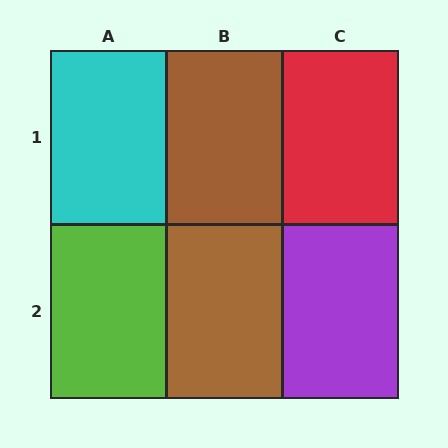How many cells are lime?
1 cell is lime.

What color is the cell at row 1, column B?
Brown.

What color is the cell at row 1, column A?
Cyan.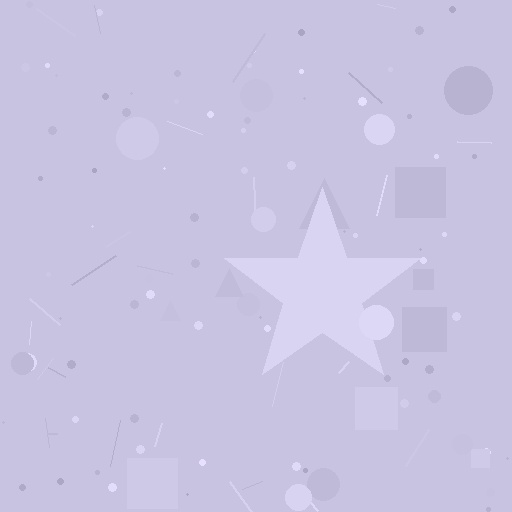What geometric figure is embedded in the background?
A star is embedded in the background.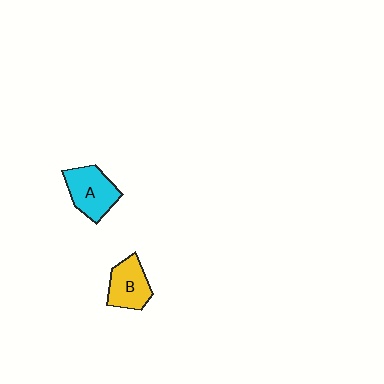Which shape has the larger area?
Shape A (cyan).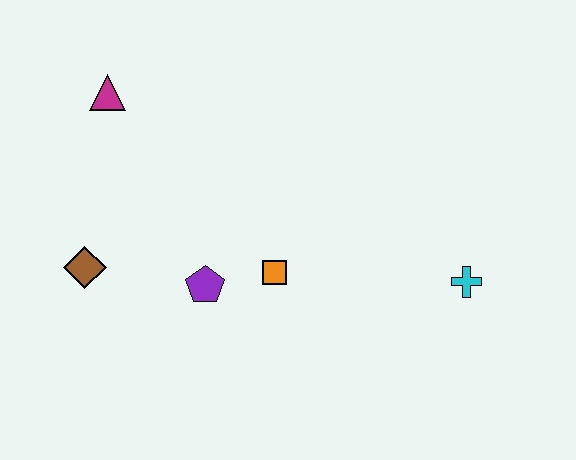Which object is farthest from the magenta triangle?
The cyan cross is farthest from the magenta triangle.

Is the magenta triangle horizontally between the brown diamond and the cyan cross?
Yes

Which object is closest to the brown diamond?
The purple pentagon is closest to the brown diamond.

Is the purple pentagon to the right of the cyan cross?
No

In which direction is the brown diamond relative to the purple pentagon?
The brown diamond is to the left of the purple pentagon.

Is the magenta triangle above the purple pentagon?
Yes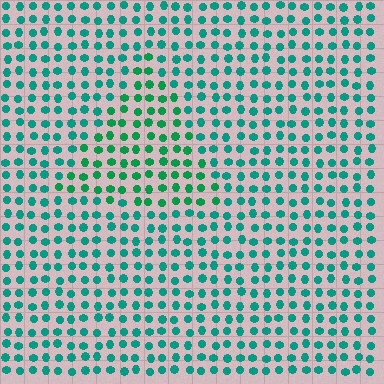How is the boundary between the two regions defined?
The boundary is defined purely by a slight shift in hue (about 24 degrees). Spacing, size, and orientation are identical on both sides.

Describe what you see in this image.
The image is filled with small teal elements in a uniform arrangement. A triangle-shaped region is visible where the elements are tinted to a slightly different hue, forming a subtle color boundary.